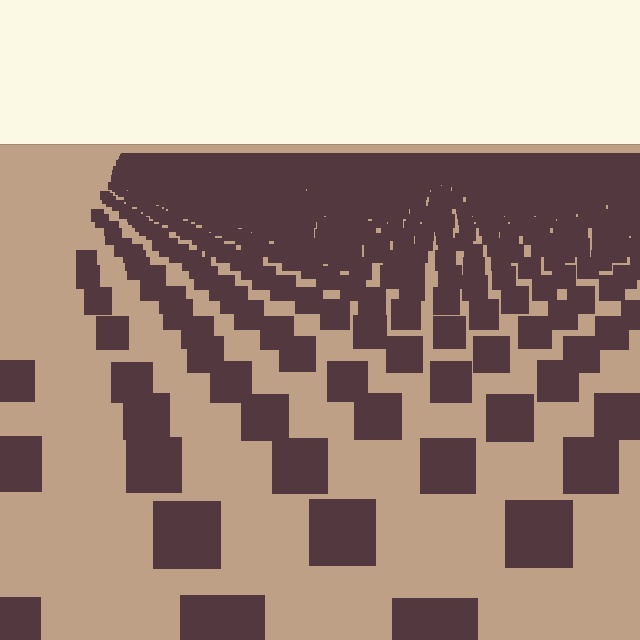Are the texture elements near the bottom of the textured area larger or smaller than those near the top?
Larger. Near the bottom, elements are closer to the viewer and appear at a bigger on-screen size.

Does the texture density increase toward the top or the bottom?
Density increases toward the top.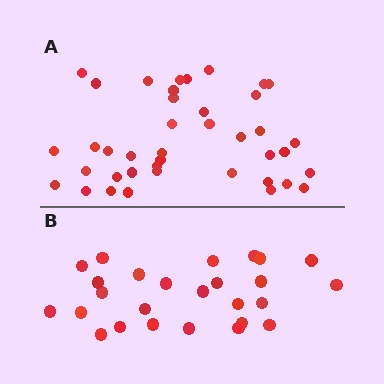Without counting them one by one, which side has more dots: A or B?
Region A (the top region) has more dots.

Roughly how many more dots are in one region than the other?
Region A has approximately 15 more dots than region B.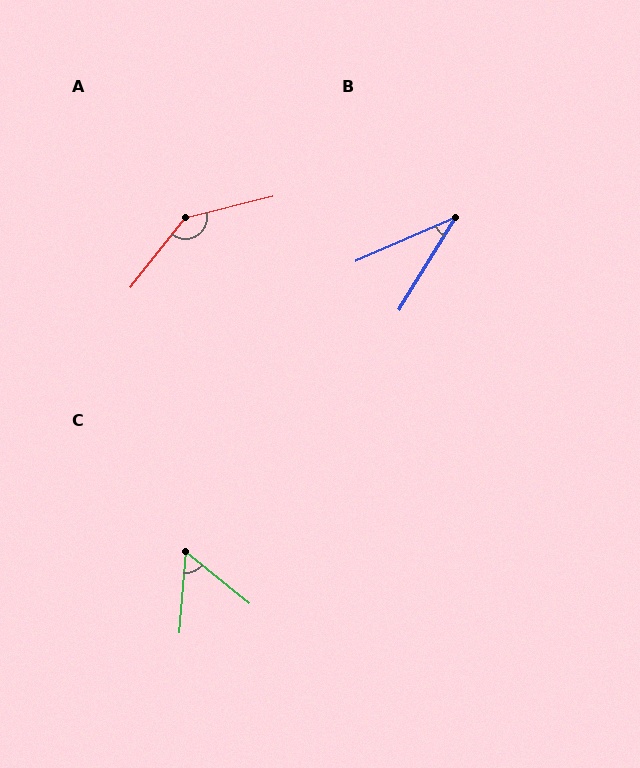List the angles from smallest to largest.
B (35°), C (55°), A (142°).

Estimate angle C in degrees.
Approximately 55 degrees.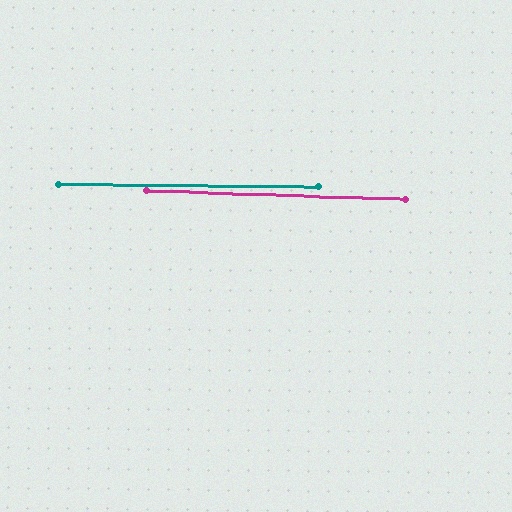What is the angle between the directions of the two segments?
Approximately 1 degree.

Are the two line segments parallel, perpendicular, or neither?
Parallel — their directions differ by only 1.4°.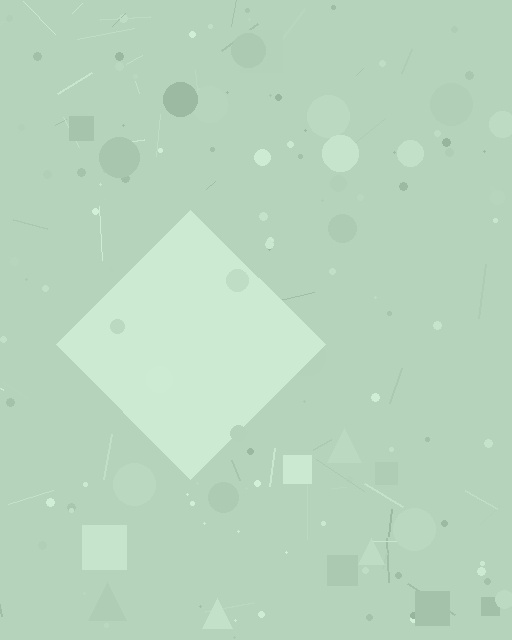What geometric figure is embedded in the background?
A diamond is embedded in the background.